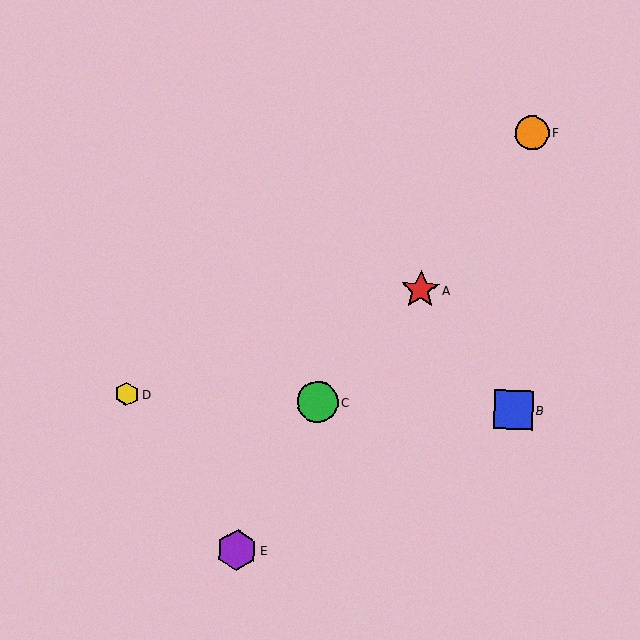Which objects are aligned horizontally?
Objects B, C, D are aligned horizontally.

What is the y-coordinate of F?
Object F is at y≈133.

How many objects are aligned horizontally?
3 objects (B, C, D) are aligned horizontally.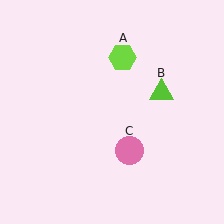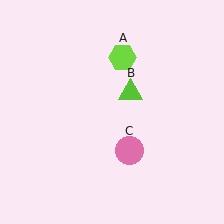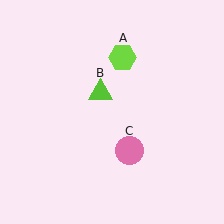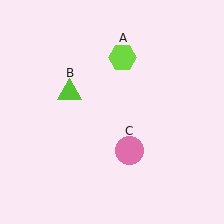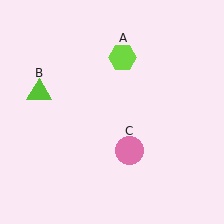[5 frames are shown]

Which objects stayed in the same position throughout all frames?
Lime hexagon (object A) and pink circle (object C) remained stationary.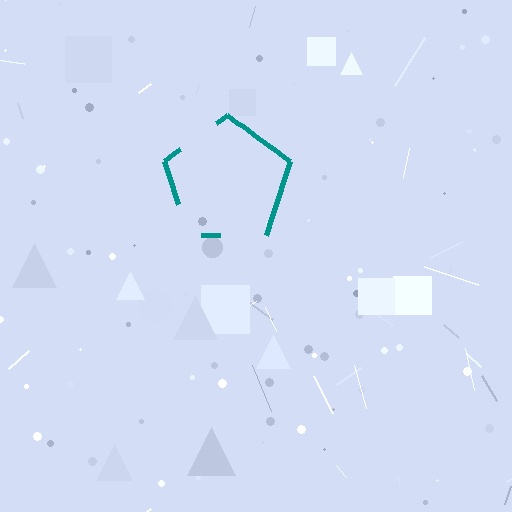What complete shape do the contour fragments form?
The contour fragments form a pentagon.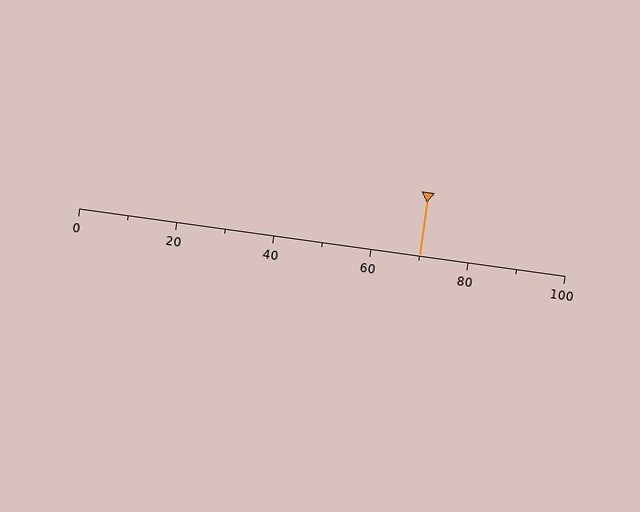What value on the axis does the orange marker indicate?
The marker indicates approximately 70.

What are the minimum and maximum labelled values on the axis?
The axis runs from 0 to 100.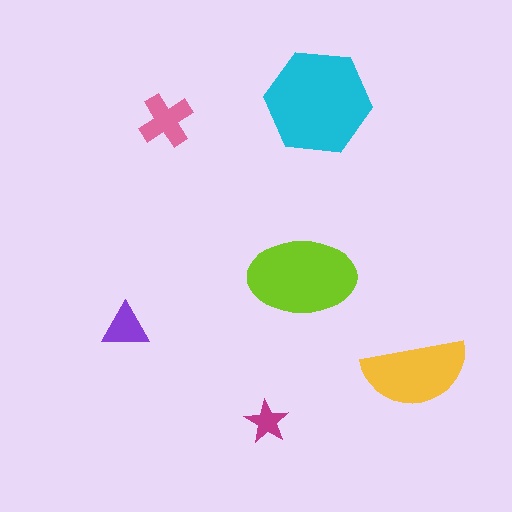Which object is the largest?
The cyan hexagon.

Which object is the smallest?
The magenta star.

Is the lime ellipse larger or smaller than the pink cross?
Larger.